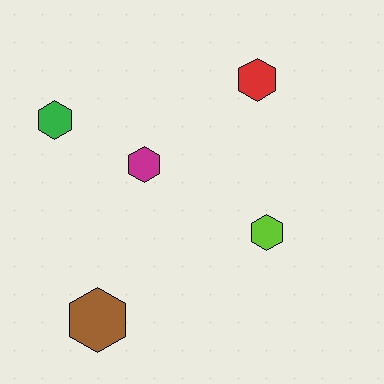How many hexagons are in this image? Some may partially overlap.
There are 5 hexagons.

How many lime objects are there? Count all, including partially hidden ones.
There is 1 lime object.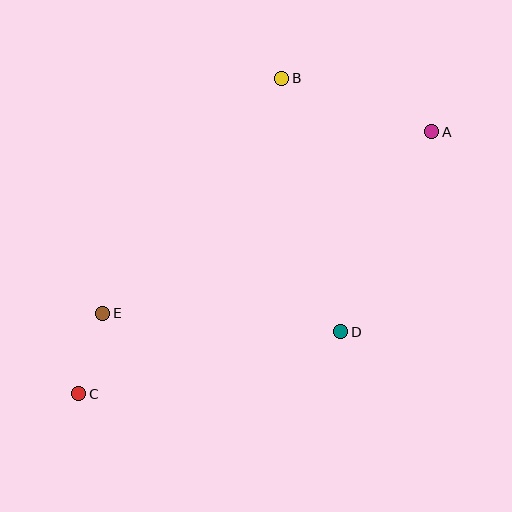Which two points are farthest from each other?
Points A and C are farthest from each other.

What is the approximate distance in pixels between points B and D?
The distance between B and D is approximately 260 pixels.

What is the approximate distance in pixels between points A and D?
The distance between A and D is approximately 220 pixels.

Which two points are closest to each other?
Points C and E are closest to each other.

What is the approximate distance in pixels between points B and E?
The distance between B and E is approximately 295 pixels.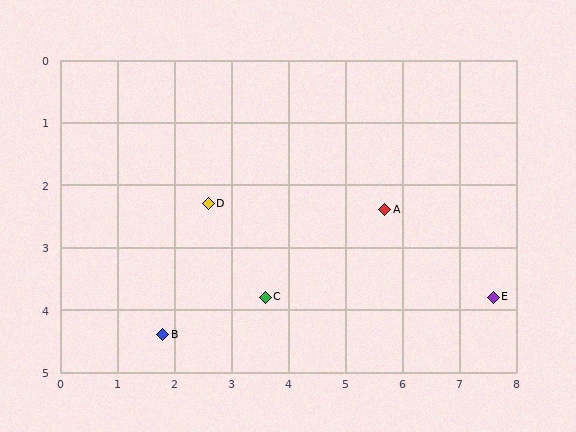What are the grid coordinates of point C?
Point C is at approximately (3.6, 3.8).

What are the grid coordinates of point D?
Point D is at approximately (2.6, 2.3).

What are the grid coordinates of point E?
Point E is at approximately (7.6, 3.8).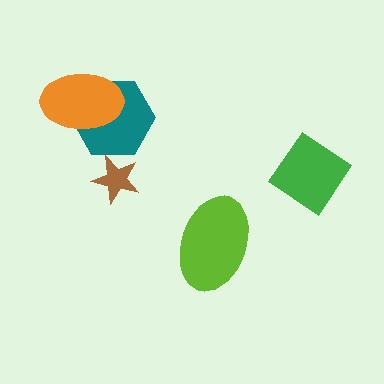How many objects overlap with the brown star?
0 objects overlap with the brown star.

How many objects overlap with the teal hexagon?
1 object overlaps with the teal hexagon.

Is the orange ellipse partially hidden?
No, no other shape covers it.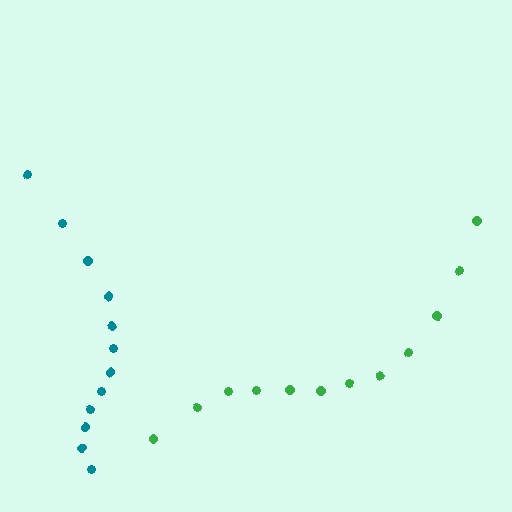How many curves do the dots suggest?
There are 2 distinct paths.